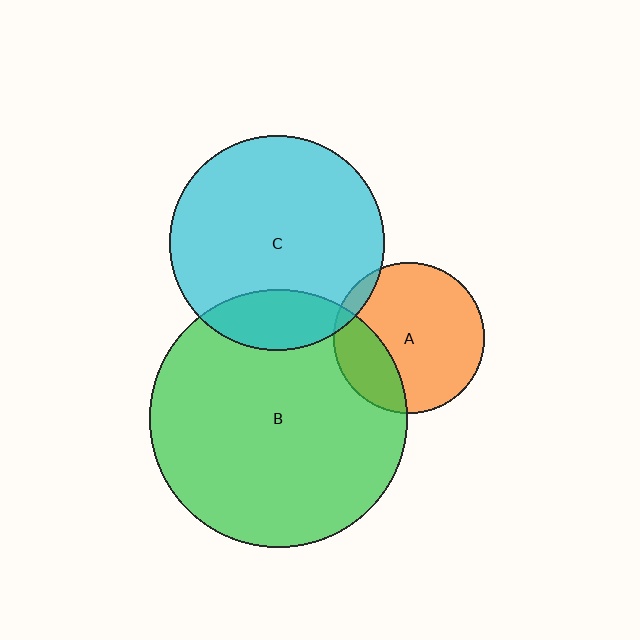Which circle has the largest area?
Circle B (green).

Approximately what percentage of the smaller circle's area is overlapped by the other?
Approximately 5%.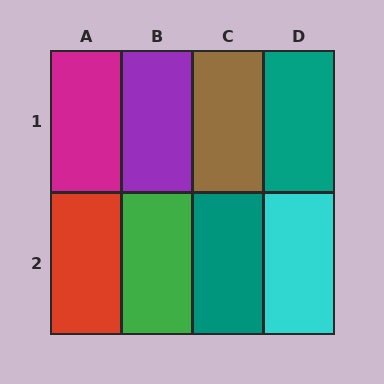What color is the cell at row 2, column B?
Green.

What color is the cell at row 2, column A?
Red.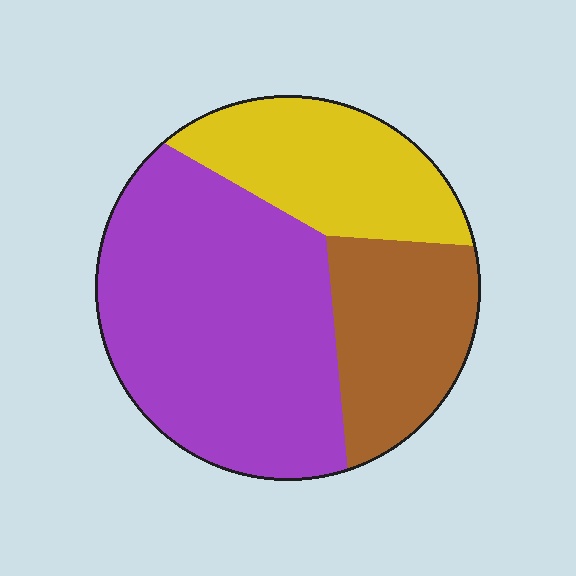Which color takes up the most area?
Purple, at roughly 55%.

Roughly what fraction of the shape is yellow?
Yellow covers around 25% of the shape.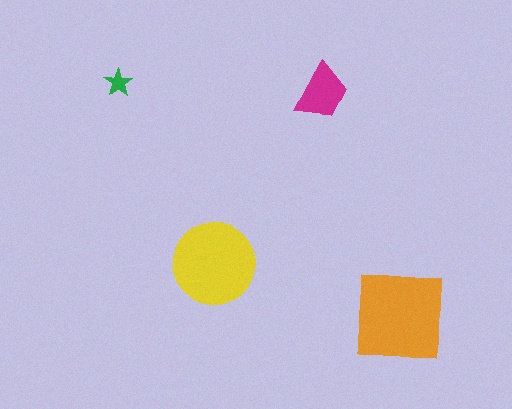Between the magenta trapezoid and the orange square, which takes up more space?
The orange square.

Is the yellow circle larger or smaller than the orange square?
Smaller.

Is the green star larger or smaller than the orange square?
Smaller.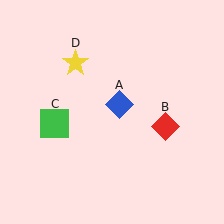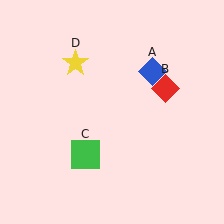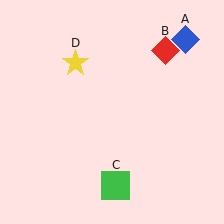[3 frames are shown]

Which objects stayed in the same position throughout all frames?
Yellow star (object D) remained stationary.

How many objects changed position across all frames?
3 objects changed position: blue diamond (object A), red diamond (object B), green square (object C).